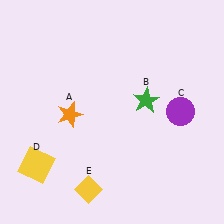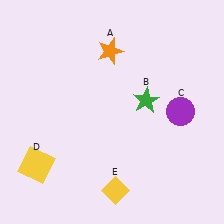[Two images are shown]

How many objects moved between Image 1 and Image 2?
2 objects moved between the two images.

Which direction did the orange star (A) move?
The orange star (A) moved up.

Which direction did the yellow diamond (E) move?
The yellow diamond (E) moved right.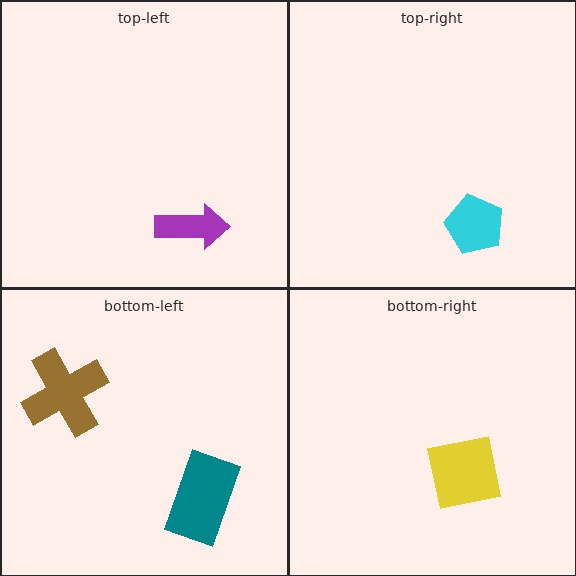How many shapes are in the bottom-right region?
1.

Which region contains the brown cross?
The bottom-left region.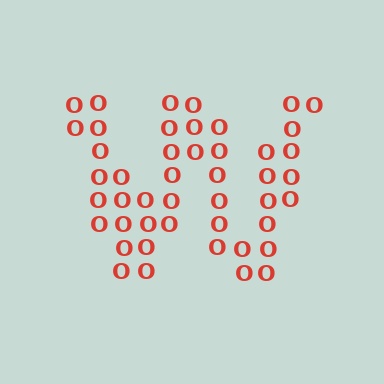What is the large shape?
The large shape is the letter W.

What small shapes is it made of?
It is made of small letter O's.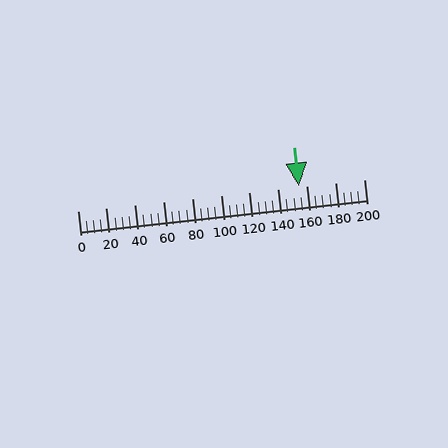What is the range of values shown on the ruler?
The ruler shows values from 0 to 200.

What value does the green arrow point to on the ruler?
The green arrow points to approximately 155.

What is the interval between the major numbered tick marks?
The major tick marks are spaced 20 units apart.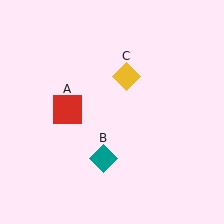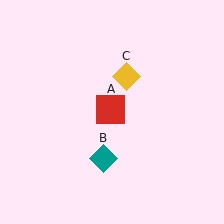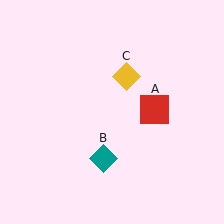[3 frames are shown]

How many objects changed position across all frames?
1 object changed position: red square (object A).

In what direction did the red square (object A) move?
The red square (object A) moved right.